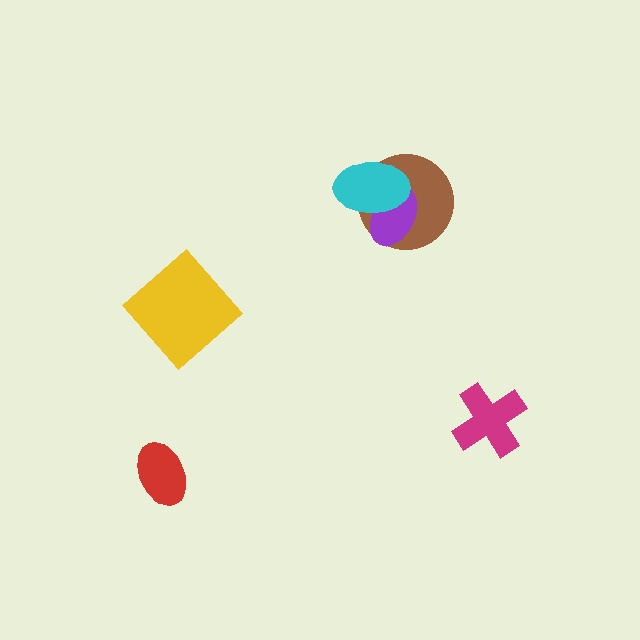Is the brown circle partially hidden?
Yes, it is partially covered by another shape.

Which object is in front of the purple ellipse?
The cyan ellipse is in front of the purple ellipse.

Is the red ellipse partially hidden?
No, no other shape covers it.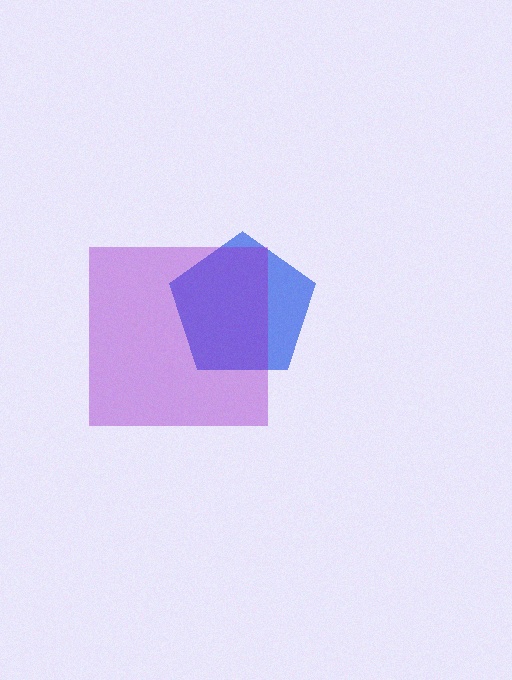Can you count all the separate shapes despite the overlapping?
Yes, there are 2 separate shapes.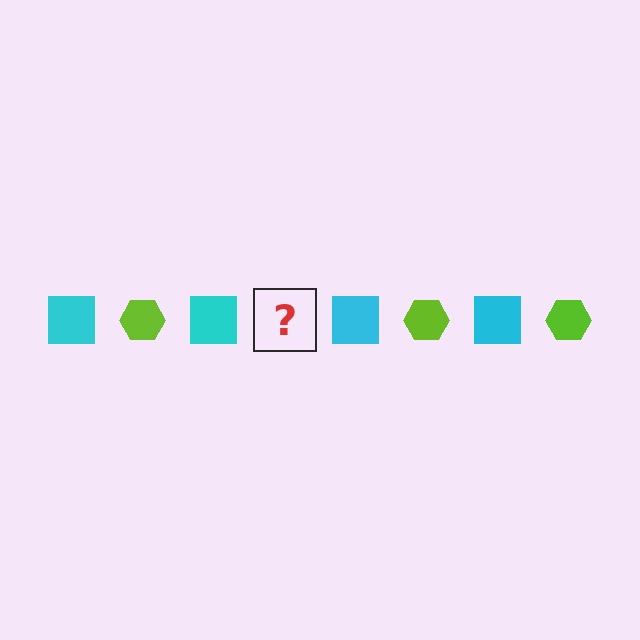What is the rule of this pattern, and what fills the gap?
The rule is that the pattern alternates between cyan square and lime hexagon. The gap should be filled with a lime hexagon.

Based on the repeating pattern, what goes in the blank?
The blank should be a lime hexagon.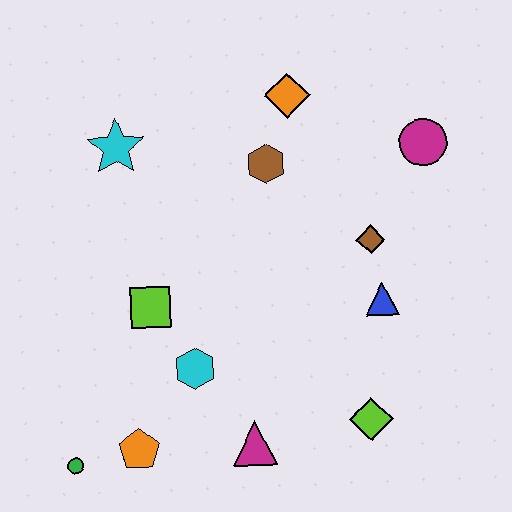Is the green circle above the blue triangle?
No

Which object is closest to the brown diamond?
The blue triangle is closest to the brown diamond.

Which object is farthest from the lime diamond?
The cyan star is farthest from the lime diamond.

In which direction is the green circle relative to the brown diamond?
The green circle is to the left of the brown diamond.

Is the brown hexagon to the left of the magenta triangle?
No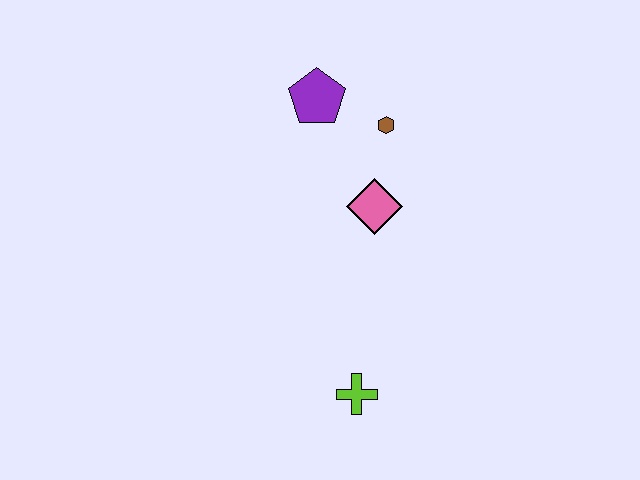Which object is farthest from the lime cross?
The purple pentagon is farthest from the lime cross.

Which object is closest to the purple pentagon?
The brown hexagon is closest to the purple pentagon.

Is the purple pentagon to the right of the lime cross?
No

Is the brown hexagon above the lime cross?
Yes